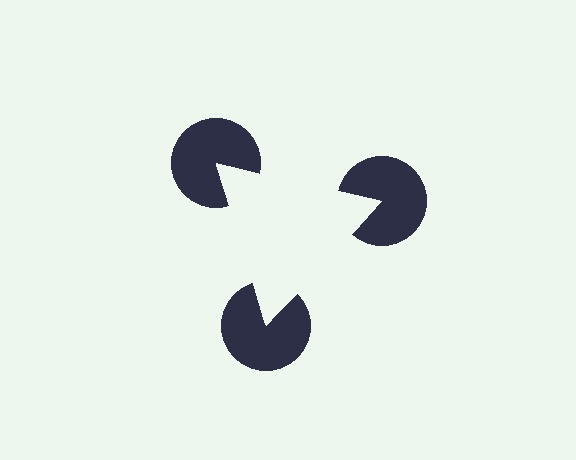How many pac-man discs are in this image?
There are 3 — one at each vertex of the illusory triangle.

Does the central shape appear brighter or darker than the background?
It typically appears slightly brighter than the background, even though no actual brightness change is drawn.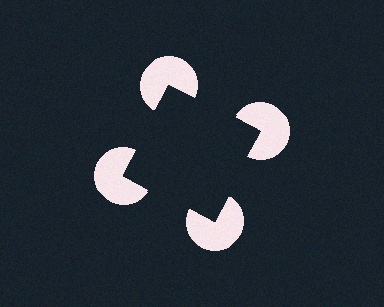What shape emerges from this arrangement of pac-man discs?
An illusory square — its edges are inferred from the aligned wedge cuts in the pac-man discs, not physically drawn.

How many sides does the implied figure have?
4 sides.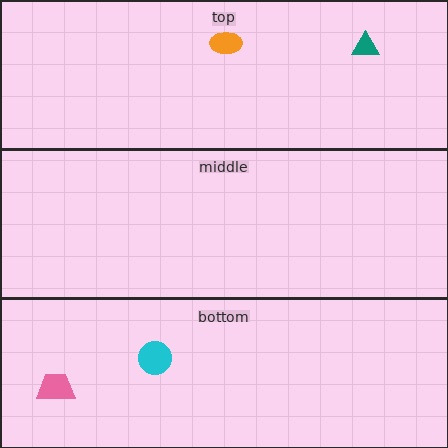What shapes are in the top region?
The orange ellipse, the teal triangle.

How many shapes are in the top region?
2.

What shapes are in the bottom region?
The cyan circle, the pink trapezoid.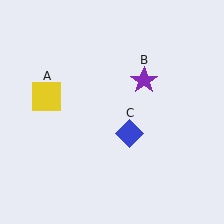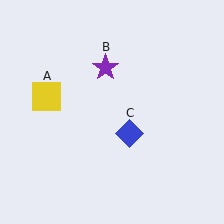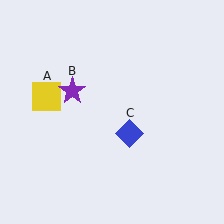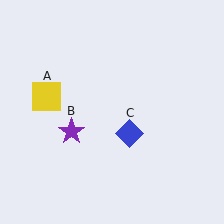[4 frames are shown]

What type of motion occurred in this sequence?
The purple star (object B) rotated counterclockwise around the center of the scene.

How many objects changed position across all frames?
1 object changed position: purple star (object B).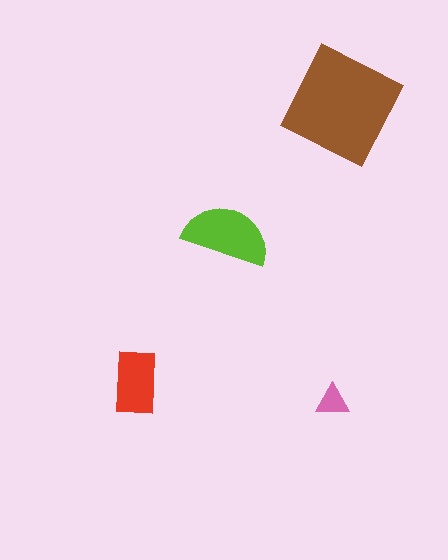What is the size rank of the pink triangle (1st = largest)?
4th.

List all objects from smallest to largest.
The pink triangle, the red rectangle, the lime semicircle, the brown diamond.